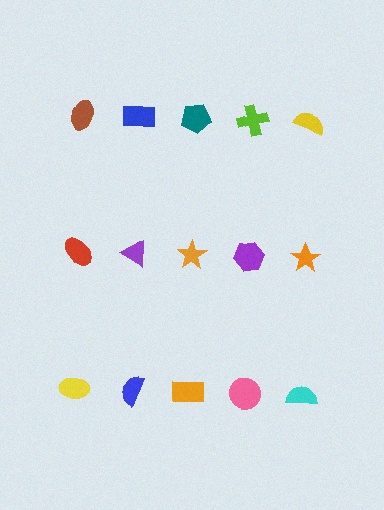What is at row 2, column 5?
An orange star.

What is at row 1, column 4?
A lime cross.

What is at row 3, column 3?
An orange rectangle.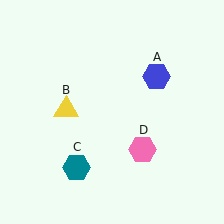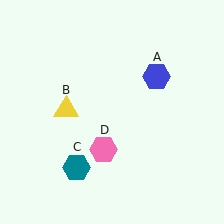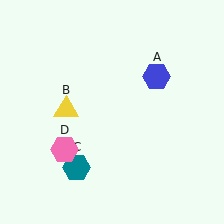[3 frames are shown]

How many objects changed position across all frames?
1 object changed position: pink hexagon (object D).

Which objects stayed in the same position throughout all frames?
Blue hexagon (object A) and yellow triangle (object B) and teal hexagon (object C) remained stationary.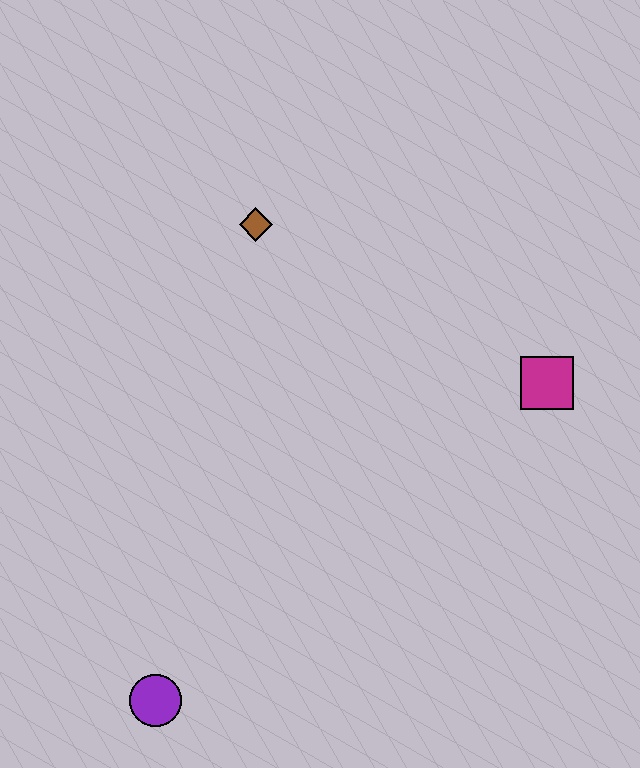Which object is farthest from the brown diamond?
The purple circle is farthest from the brown diamond.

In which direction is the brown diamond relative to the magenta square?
The brown diamond is to the left of the magenta square.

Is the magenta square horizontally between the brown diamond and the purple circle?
No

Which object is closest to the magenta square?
The brown diamond is closest to the magenta square.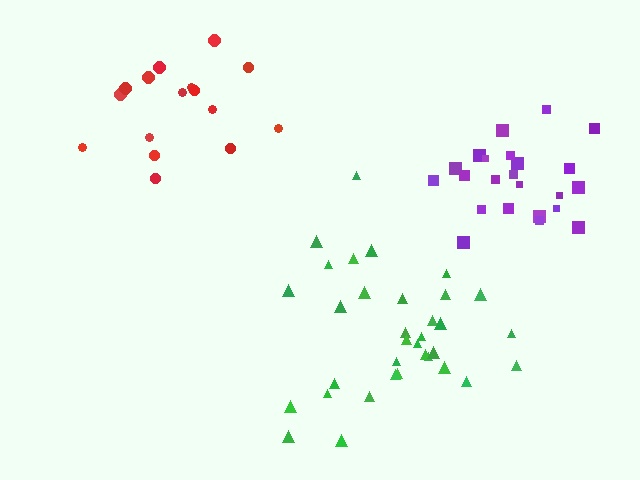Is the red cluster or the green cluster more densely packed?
Green.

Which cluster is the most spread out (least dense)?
Red.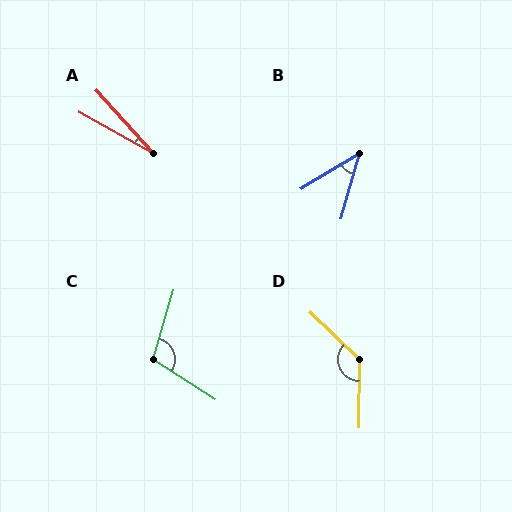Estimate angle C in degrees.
Approximately 106 degrees.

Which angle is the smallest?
A, at approximately 18 degrees.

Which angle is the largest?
D, at approximately 133 degrees.